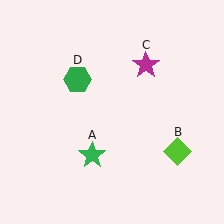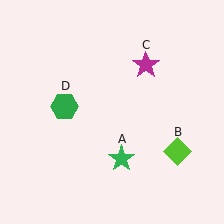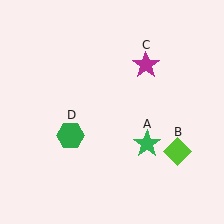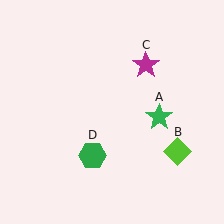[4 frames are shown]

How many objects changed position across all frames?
2 objects changed position: green star (object A), green hexagon (object D).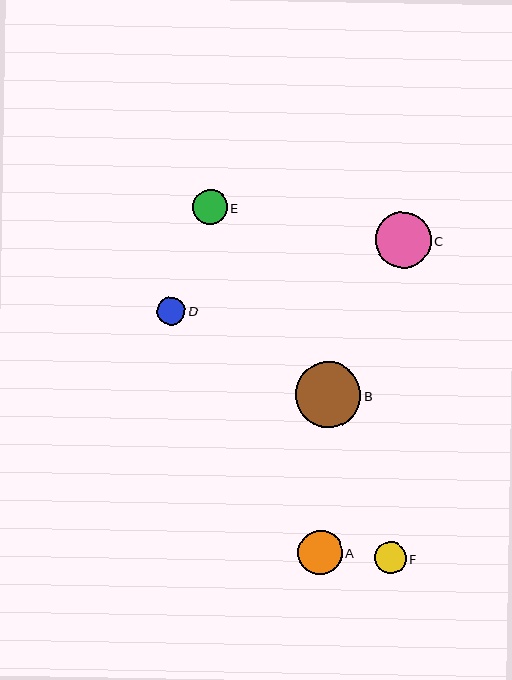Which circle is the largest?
Circle B is the largest with a size of approximately 65 pixels.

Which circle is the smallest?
Circle D is the smallest with a size of approximately 28 pixels.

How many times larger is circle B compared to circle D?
Circle B is approximately 2.3 times the size of circle D.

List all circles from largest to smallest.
From largest to smallest: B, C, A, E, F, D.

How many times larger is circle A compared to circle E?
Circle A is approximately 1.3 times the size of circle E.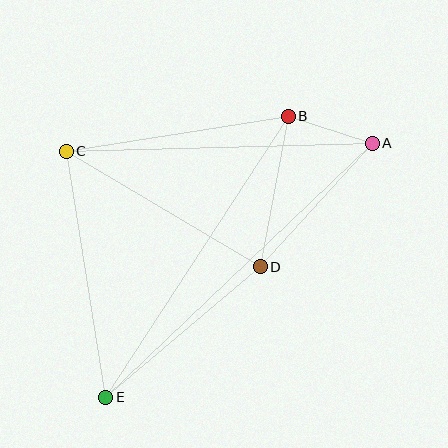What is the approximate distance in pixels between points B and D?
The distance between B and D is approximately 153 pixels.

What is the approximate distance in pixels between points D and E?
The distance between D and E is approximately 202 pixels.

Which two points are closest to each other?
Points A and B are closest to each other.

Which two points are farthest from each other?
Points A and E are farthest from each other.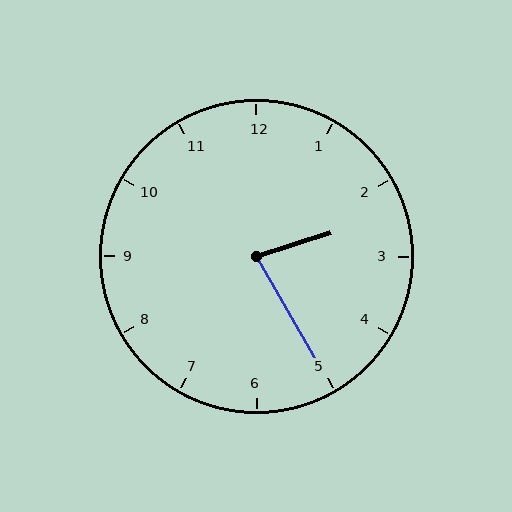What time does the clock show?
2:25.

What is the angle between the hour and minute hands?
Approximately 78 degrees.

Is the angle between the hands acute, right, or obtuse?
It is acute.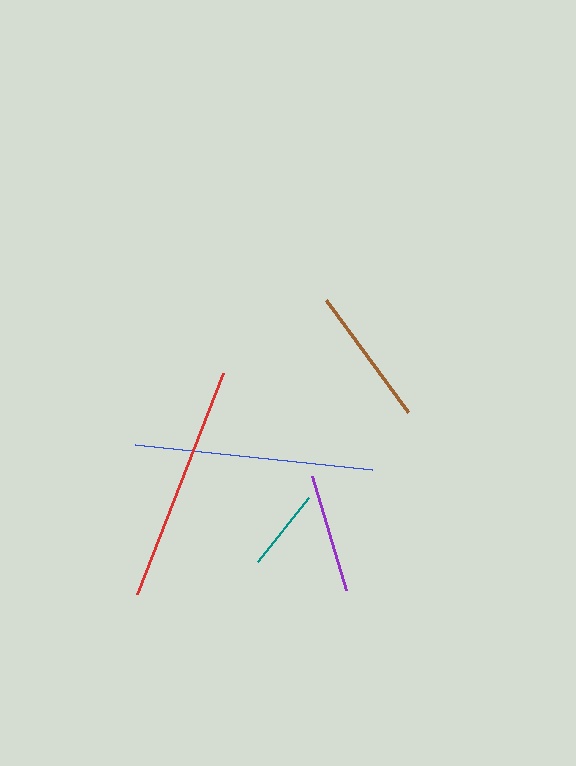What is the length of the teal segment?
The teal segment is approximately 82 pixels long.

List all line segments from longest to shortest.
From longest to shortest: red, blue, brown, purple, teal.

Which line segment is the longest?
The red line is the longest at approximately 238 pixels.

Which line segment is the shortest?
The teal line is the shortest at approximately 82 pixels.